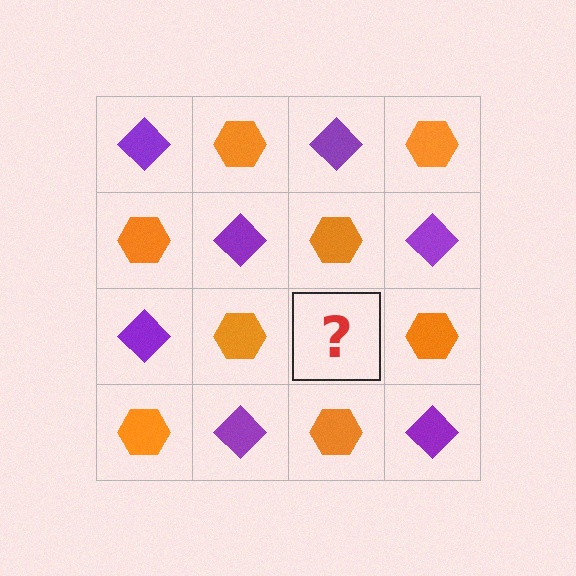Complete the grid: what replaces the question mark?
The question mark should be replaced with a purple diamond.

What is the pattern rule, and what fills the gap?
The rule is that it alternates purple diamond and orange hexagon in a checkerboard pattern. The gap should be filled with a purple diamond.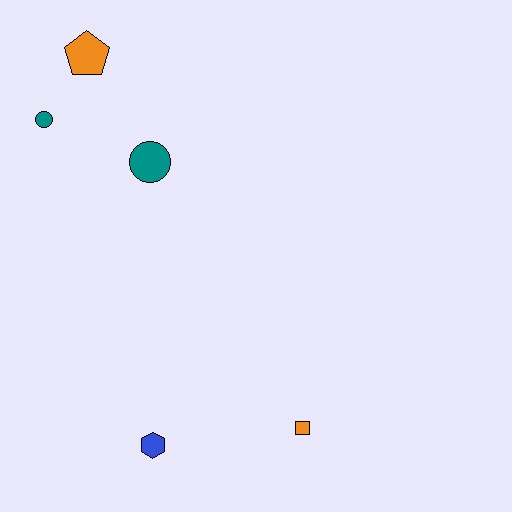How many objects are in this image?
There are 5 objects.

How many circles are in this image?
There are 2 circles.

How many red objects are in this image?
There are no red objects.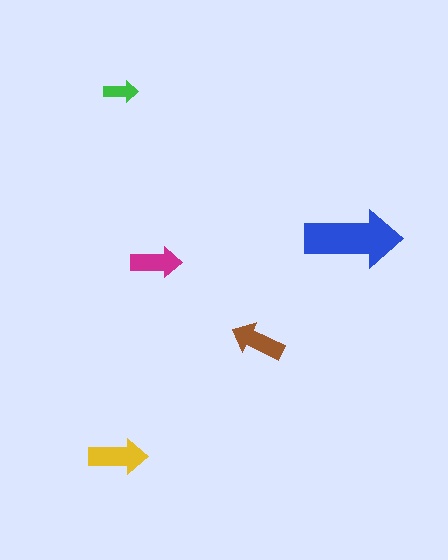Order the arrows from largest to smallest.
the blue one, the yellow one, the brown one, the magenta one, the green one.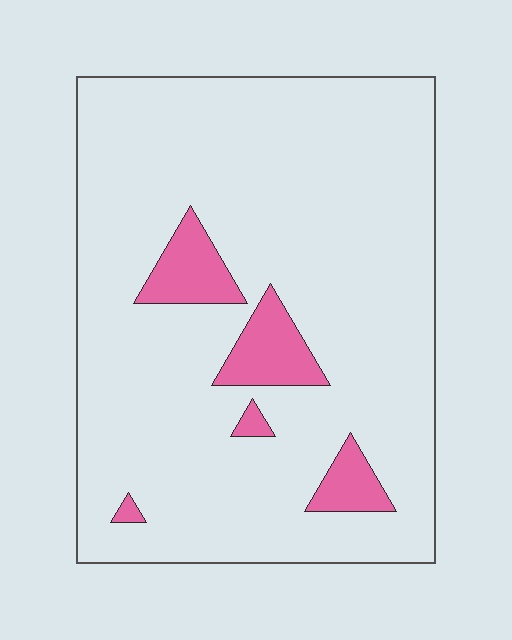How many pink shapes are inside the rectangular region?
5.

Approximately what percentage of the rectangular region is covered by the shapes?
Approximately 10%.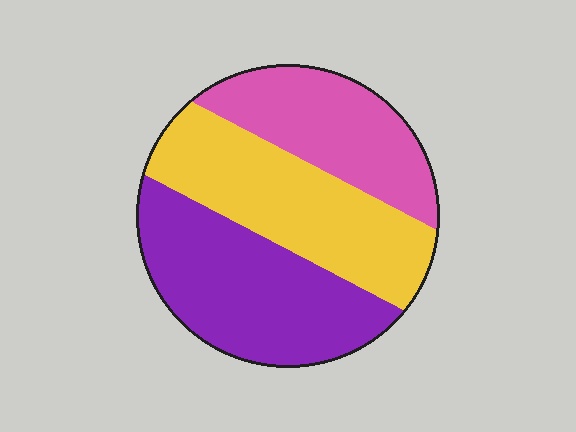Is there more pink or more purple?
Purple.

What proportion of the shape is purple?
Purple covers roughly 40% of the shape.